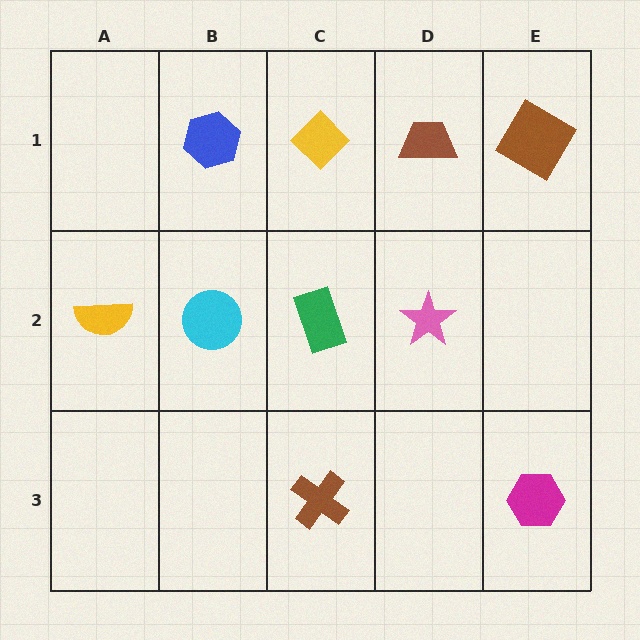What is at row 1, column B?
A blue hexagon.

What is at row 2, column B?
A cyan circle.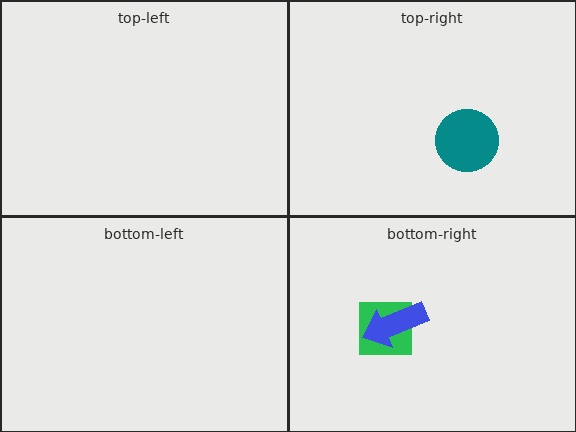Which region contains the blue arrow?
The bottom-right region.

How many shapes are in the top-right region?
1.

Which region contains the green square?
The bottom-right region.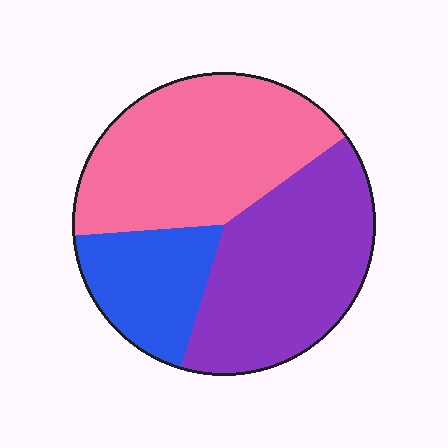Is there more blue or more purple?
Purple.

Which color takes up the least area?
Blue, at roughly 20%.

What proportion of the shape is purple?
Purple takes up about two fifths (2/5) of the shape.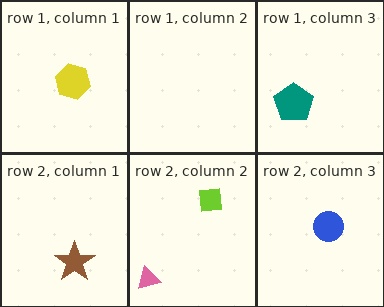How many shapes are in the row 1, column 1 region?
1.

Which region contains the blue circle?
The row 2, column 3 region.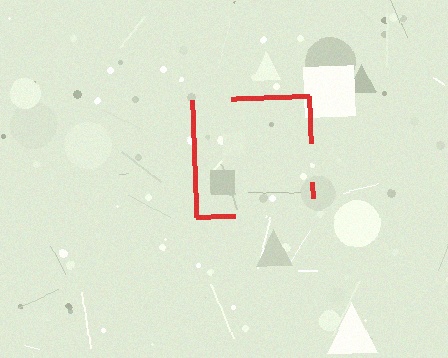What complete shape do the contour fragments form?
The contour fragments form a square.